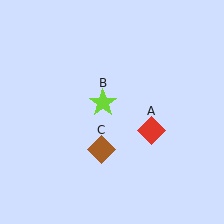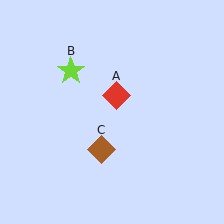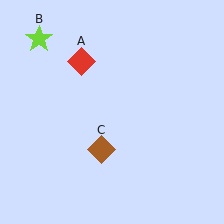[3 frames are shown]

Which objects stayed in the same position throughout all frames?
Brown diamond (object C) remained stationary.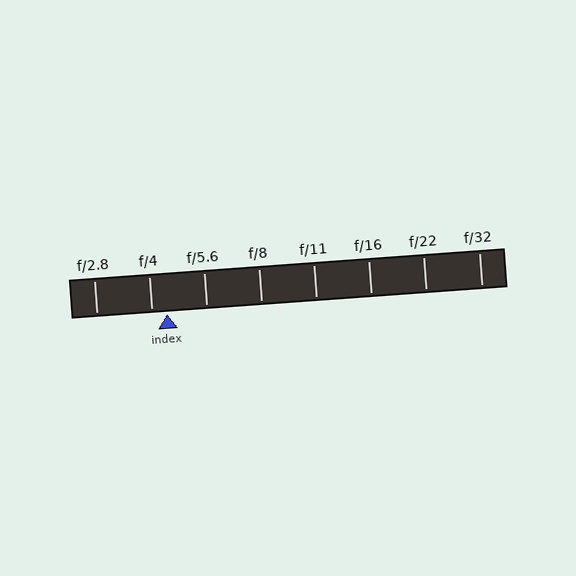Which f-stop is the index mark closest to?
The index mark is closest to f/4.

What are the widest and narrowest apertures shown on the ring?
The widest aperture shown is f/2.8 and the narrowest is f/32.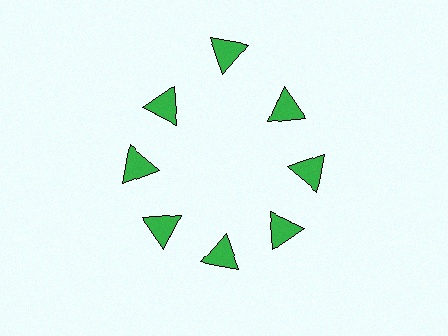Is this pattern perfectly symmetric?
No. The 8 green triangles are arranged in a ring, but one element near the 12 o'clock position is pushed outward from the center, breaking the 8-fold rotational symmetry.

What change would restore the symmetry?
The symmetry would be restored by moving it inward, back onto the ring so that all 8 triangles sit at equal angles and equal distance from the center.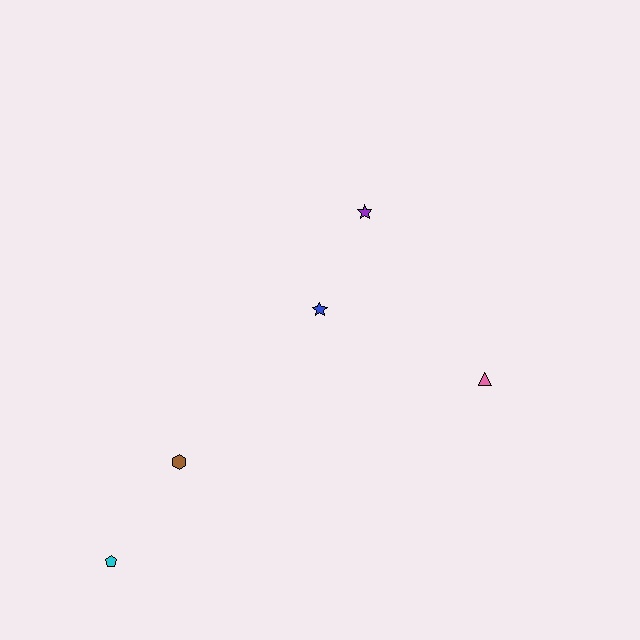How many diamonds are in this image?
There are no diamonds.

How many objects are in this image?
There are 5 objects.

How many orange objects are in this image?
There are no orange objects.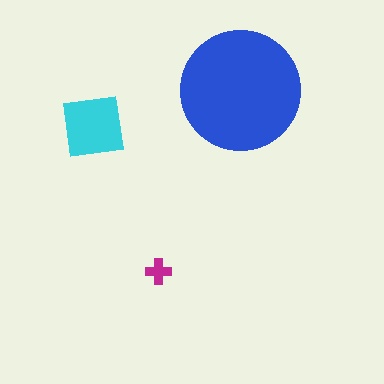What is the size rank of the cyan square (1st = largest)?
2nd.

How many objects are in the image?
There are 3 objects in the image.